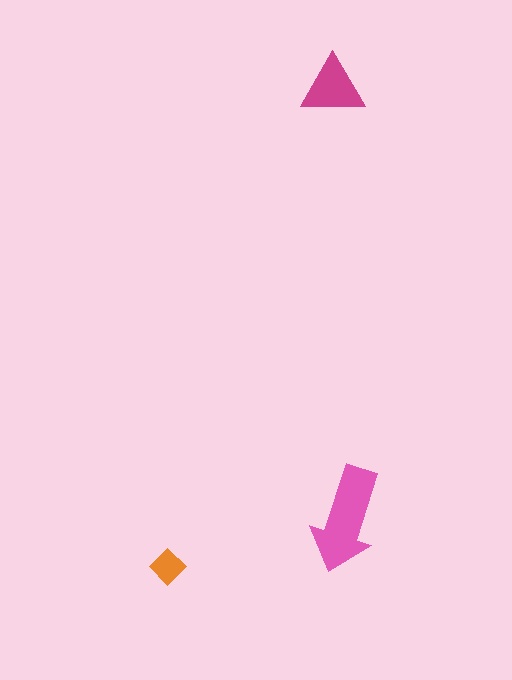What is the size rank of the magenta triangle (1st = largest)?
2nd.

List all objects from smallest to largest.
The orange diamond, the magenta triangle, the pink arrow.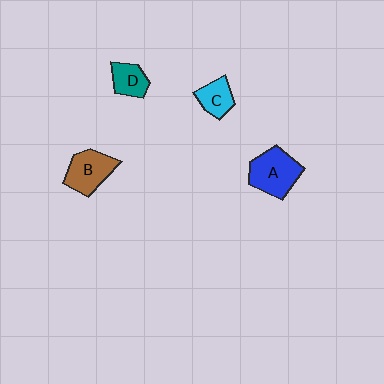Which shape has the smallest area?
Shape D (teal).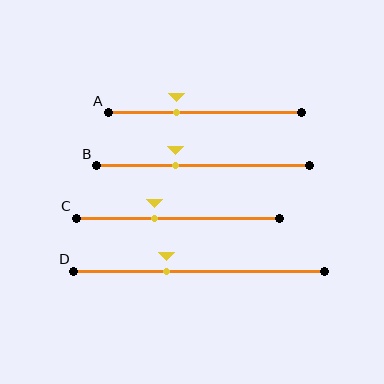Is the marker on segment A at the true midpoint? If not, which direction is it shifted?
No, the marker on segment A is shifted to the left by about 15% of the segment length.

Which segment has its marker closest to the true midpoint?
Segment C has its marker closest to the true midpoint.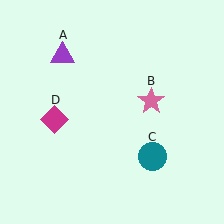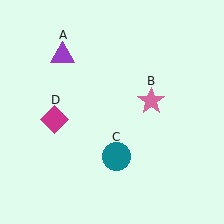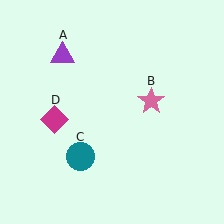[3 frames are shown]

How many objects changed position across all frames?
1 object changed position: teal circle (object C).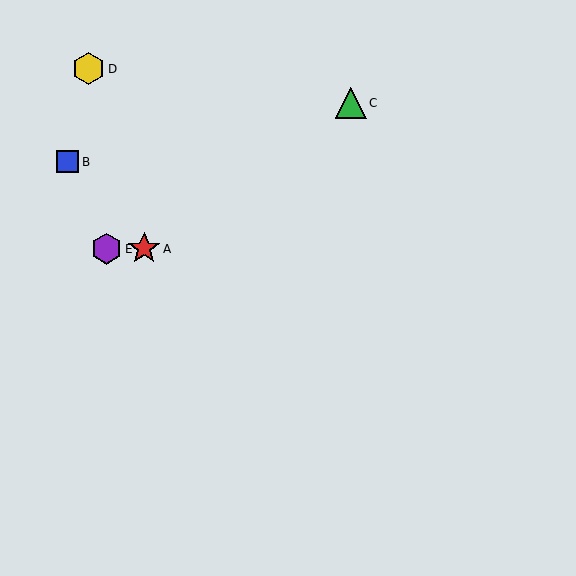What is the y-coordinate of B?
Object B is at y≈162.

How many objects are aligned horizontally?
2 objects (A, E) are aligned horizontally.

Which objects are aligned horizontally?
Objects A, E are aligned horizontally.